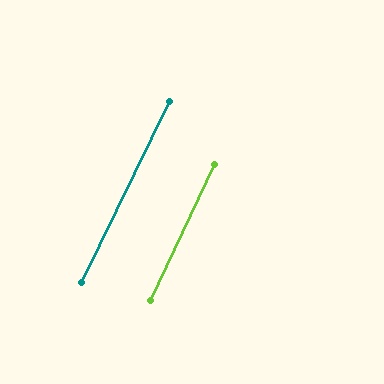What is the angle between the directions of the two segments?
Approximately 1 degree.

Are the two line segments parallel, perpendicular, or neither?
Parallel — their directions differ by only 0.7°.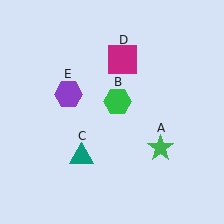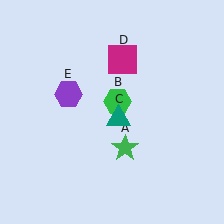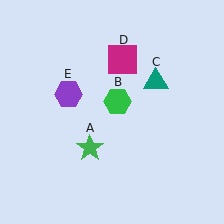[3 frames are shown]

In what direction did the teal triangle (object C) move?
The teal triangle (object C) moved up and to the right.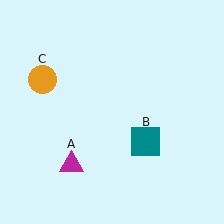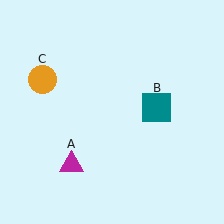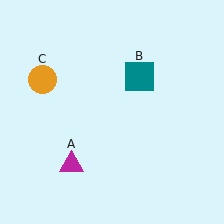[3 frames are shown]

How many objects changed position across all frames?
1 object changed position: teal square (object B).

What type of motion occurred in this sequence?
The teal square (object B) rotated counterclockwise around the center of the scene.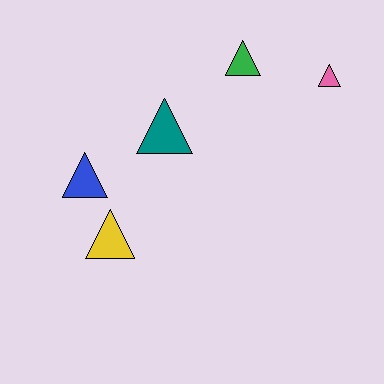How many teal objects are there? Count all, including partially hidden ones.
There is 1 teal object.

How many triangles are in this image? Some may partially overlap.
There are 5 triangles.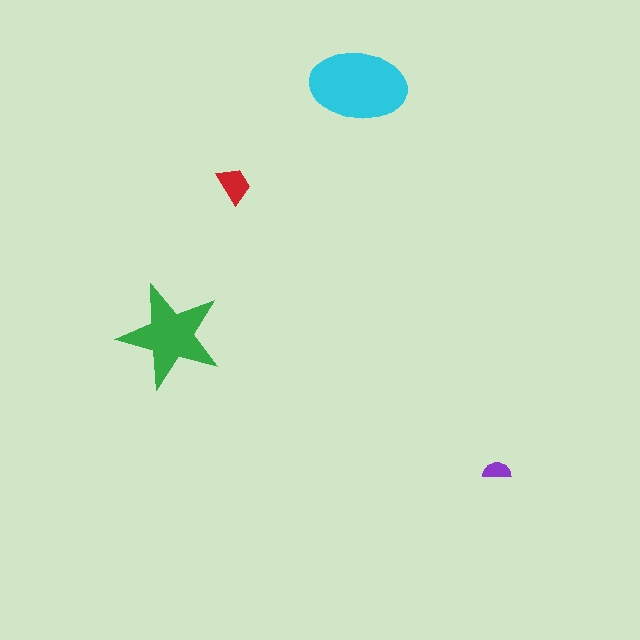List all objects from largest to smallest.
The cyan ellipse, the green star, the red trapezoid, the purple semicircle.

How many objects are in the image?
There are 4 objects in the image.